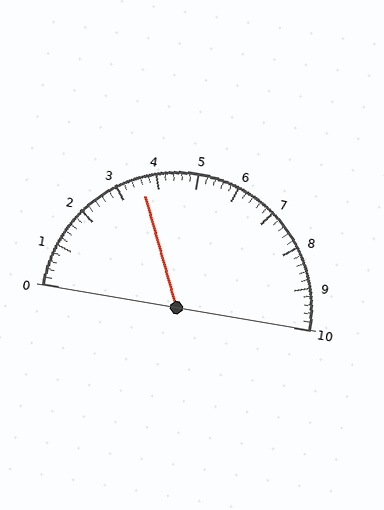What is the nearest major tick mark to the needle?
The nearest major tick mark is 4.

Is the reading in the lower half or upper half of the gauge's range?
The reading is in the lower half of the range (0 to 10).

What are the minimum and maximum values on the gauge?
The gauge ranges from 0 to 10.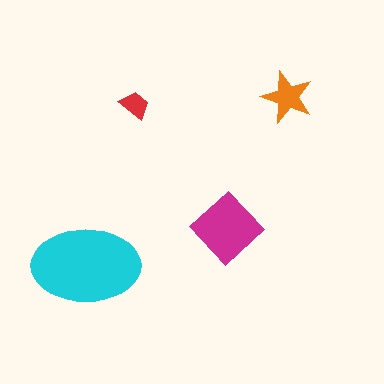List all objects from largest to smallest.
The cyan ellipse, the magenta diamond, the orange star, the red trapezoid.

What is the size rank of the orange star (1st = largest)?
3rd.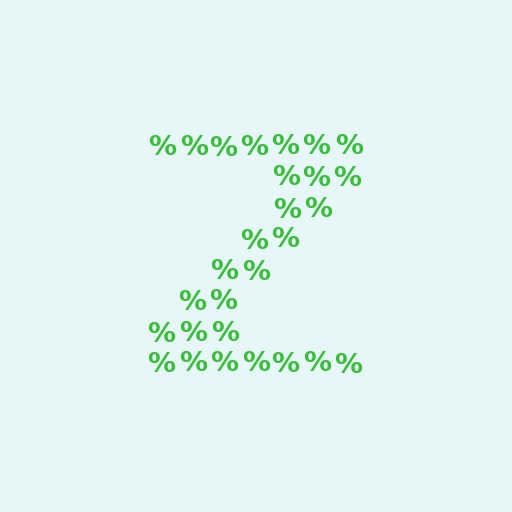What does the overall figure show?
The overall figure shows the letter Z.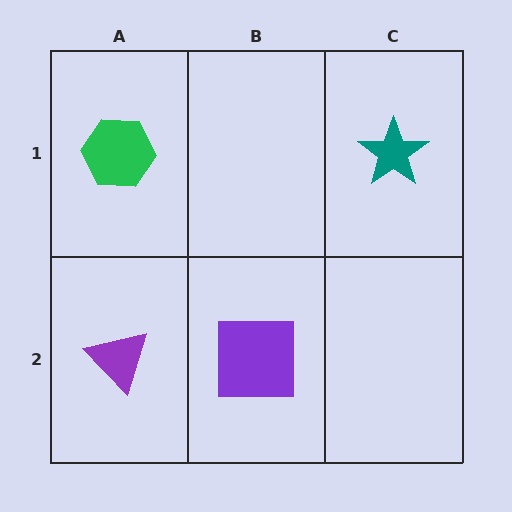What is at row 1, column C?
A teal star.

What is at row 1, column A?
A green hexagon.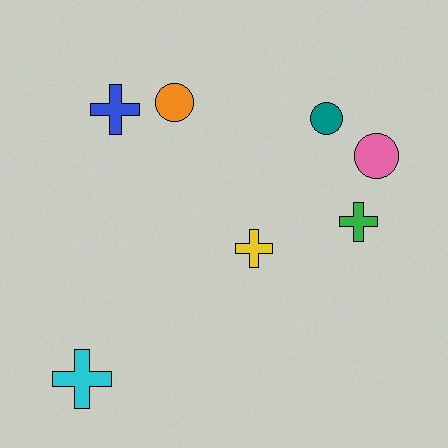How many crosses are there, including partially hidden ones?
There are 4 crosses.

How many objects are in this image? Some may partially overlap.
There are 7 objects.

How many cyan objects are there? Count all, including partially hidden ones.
There is 1 cyan object.